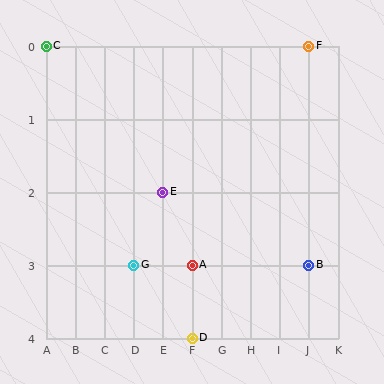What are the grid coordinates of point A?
Point A is at grid coordinates (F, 3).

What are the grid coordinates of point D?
Point D is at grid coordinates (F, 4).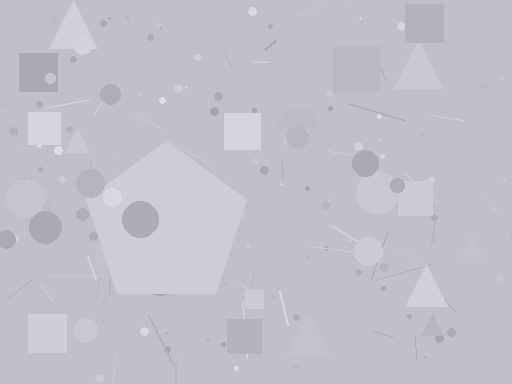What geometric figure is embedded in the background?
A pentagon is embedded in the background.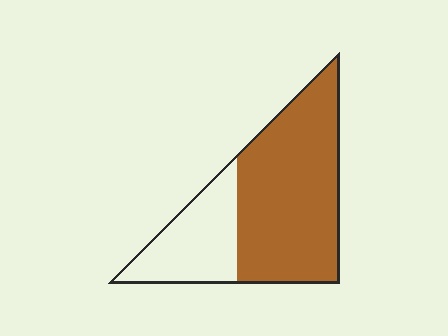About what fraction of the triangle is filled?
About two thirds (2/3).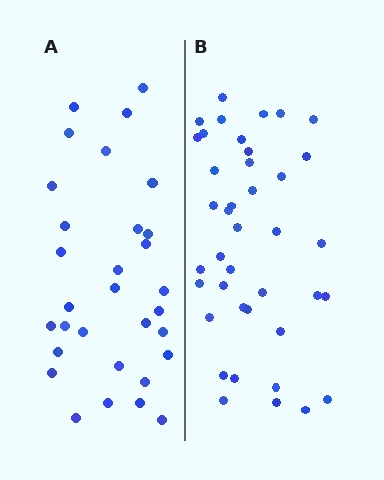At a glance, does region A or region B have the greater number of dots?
Region B (the right region) has more dots.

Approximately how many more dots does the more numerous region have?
Region B has roughly 8 or so more dots than region A.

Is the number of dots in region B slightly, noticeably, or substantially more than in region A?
Region B has noticeably more, but not dramatically so. The ratio is roughly 1.3 to 1.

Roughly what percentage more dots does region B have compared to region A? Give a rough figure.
About 30% more.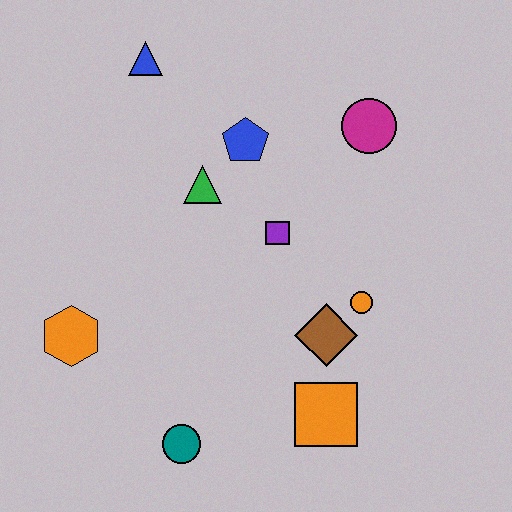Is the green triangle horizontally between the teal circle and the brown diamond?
Yes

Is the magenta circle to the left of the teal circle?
No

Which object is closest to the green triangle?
The blue pentagon is closest to the green triangle.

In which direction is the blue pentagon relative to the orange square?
The blue pentagon is above the orange square.